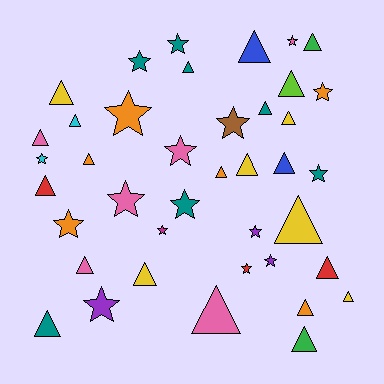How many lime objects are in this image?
There is 1 lime object.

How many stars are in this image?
There are 17 stars.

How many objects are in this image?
There are 40 objects.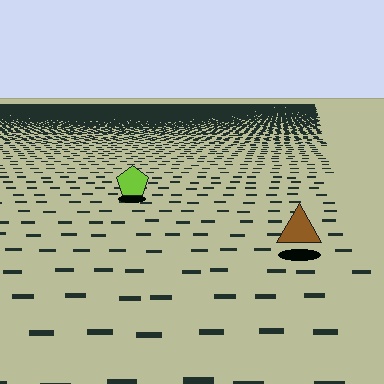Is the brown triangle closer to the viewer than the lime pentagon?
Yes. The brown triangle is closer — you can tell from the texture gradient: the ground texture is coarser near it.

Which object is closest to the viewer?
The brown triangle is closest. The texture marks near it are larger and more spread out.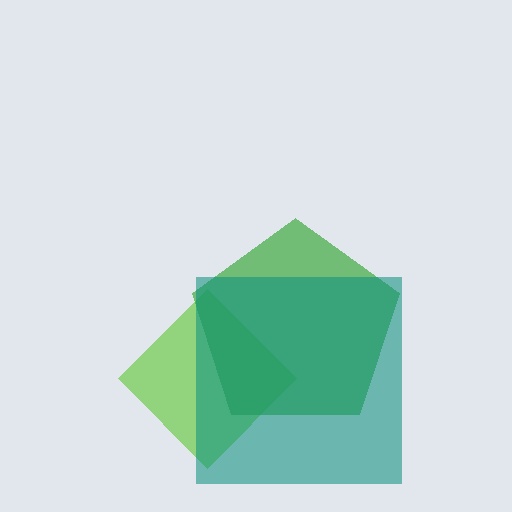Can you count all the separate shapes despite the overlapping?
Yes, there are 3 separate shapes.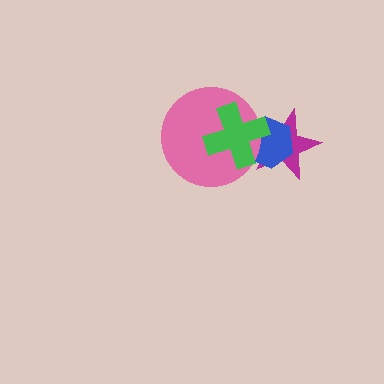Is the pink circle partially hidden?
Yes, it is partially covered by another shape.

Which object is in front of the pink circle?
The green cross is in front of the pink circle.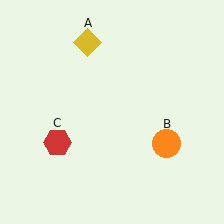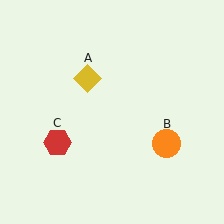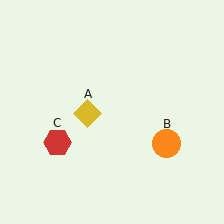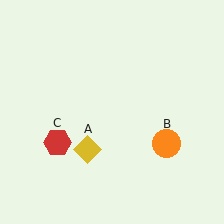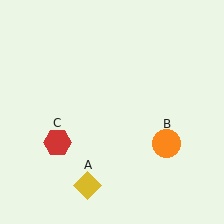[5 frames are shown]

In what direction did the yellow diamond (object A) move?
The yellow diamond (object A) moved down.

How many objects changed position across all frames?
1 object changed position: yellow diamond (object A).